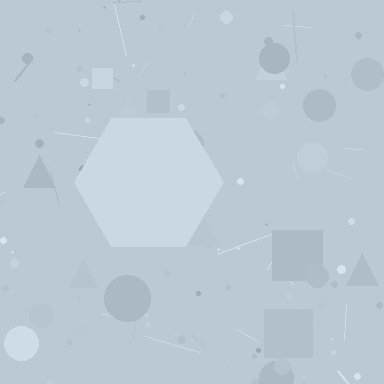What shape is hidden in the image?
A hexagon is hidden in the image.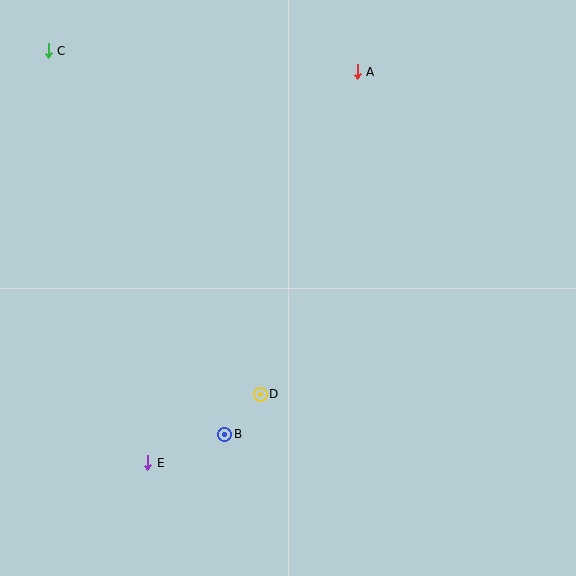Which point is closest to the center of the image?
Point D at (260, 394) is closest to the center.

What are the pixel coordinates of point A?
Point A is at (357, 72).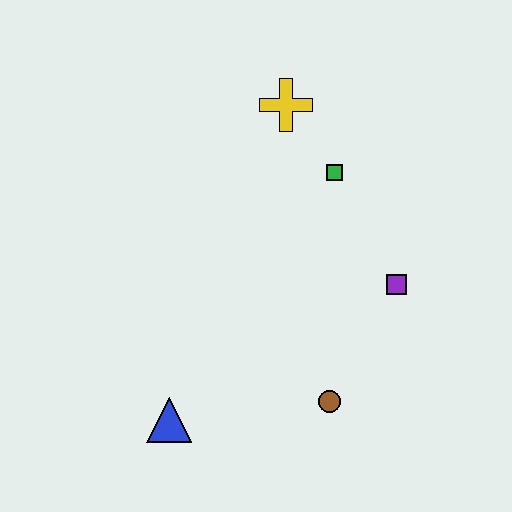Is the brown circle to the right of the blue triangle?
Yes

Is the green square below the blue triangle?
No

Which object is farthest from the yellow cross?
The blue triangle is farthest from the yellow cross.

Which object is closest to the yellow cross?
The green square is closest to the yellow cross.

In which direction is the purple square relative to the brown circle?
The purple square is above the brown circle.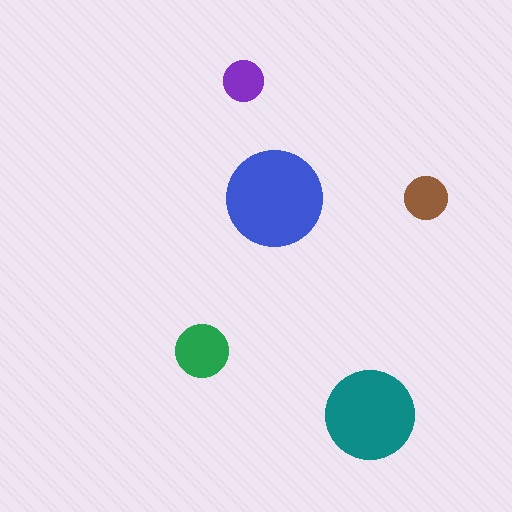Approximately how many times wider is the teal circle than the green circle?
About 1.5 times wider.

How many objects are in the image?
There are 5 objects in the image.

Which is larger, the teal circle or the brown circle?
The teal one.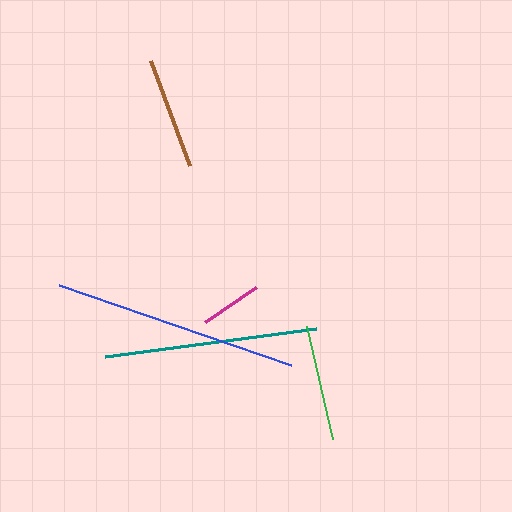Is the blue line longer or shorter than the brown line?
The blue line is longer than the brown line.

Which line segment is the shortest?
The magenta line is the shortest at approximately 62 pixels.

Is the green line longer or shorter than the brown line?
The green line is longer than the brown line.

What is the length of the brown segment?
The brown segment is approximately 112 pixels long.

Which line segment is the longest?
The blue line is the longest at approximately 246 pixels.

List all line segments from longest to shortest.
From longest to shortest: blue, teal, green, brown, magenta.